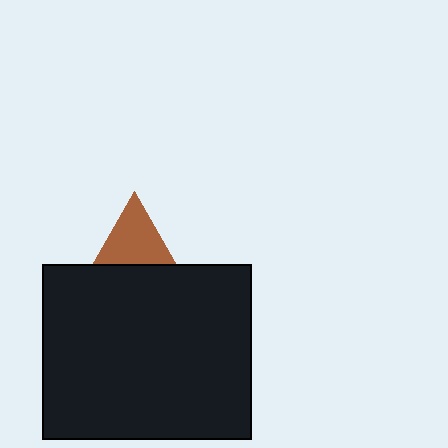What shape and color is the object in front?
The object in front is a black rectangle.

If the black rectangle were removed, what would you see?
You would see the complete brown triangle.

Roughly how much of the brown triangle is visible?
About half of it is visible (roughly 46%).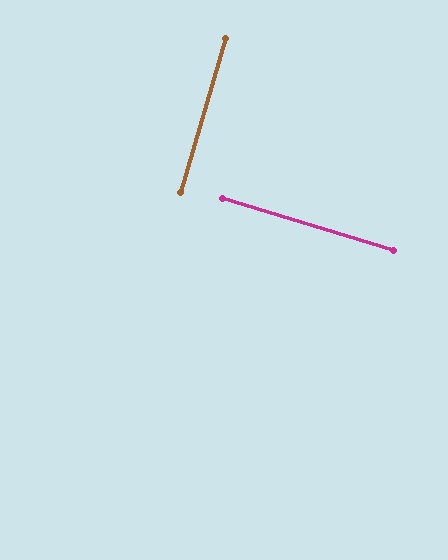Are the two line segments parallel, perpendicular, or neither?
Perpendicular — they meet at approximately 90°.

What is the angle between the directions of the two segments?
Approximately 90 degrees.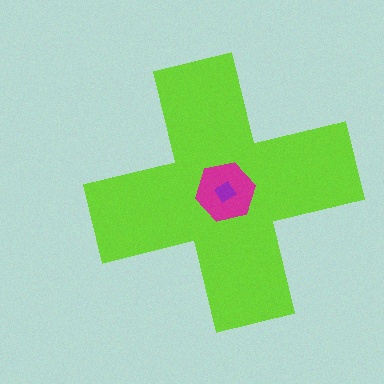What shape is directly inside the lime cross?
The magenta hexagon.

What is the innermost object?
The purple diamond.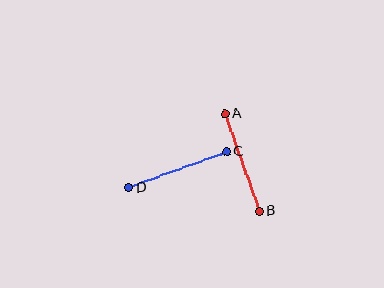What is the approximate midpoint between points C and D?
The midpoint is at approximately (178, 170) pixels.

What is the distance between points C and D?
The distance is approximately 104 pixels.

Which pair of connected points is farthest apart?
Points C and D are farthest apart.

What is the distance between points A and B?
The distance is approximately 104 pixels.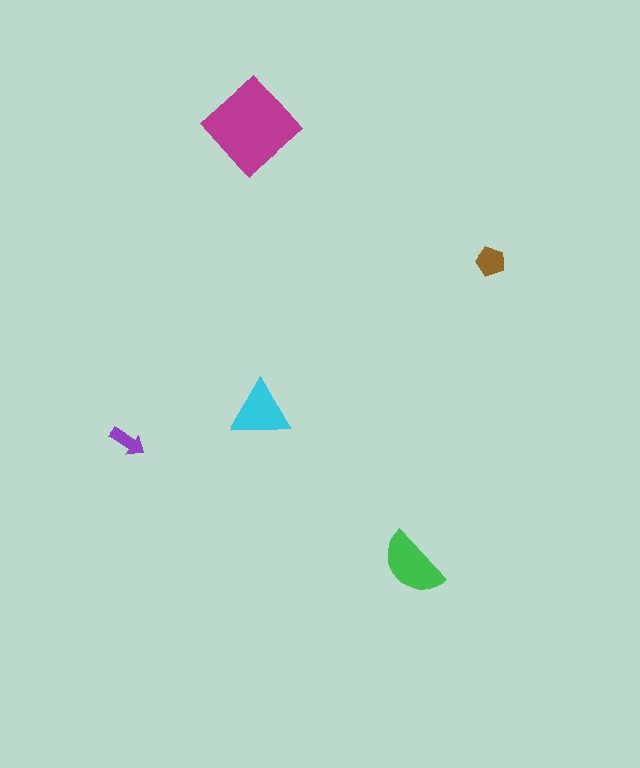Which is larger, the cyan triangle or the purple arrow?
The cyan triangle.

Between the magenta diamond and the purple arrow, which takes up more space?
The magenta diamond.